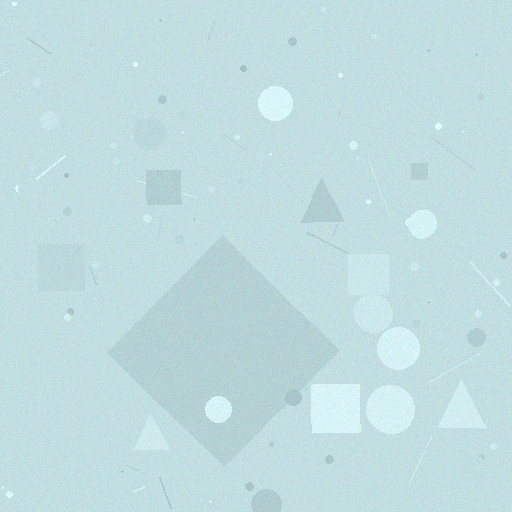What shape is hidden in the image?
A diamond is hidden in the image.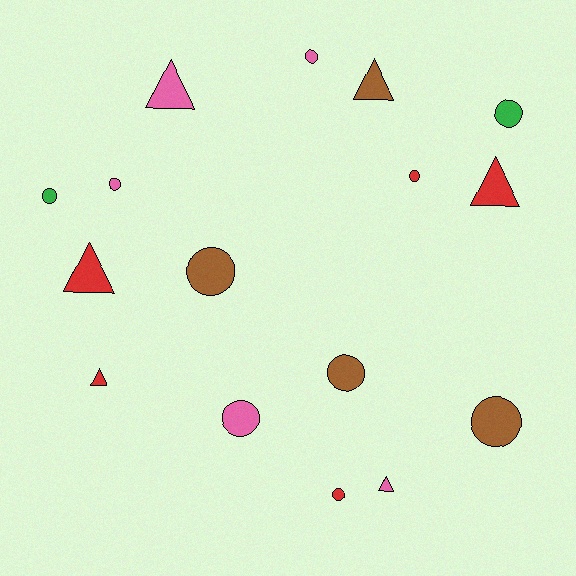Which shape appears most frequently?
Circle, with 10 objects.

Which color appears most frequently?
Pink, with 5 objects.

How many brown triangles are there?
There is 1 brown triangle.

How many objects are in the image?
There are 16 objects.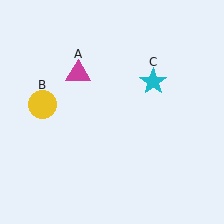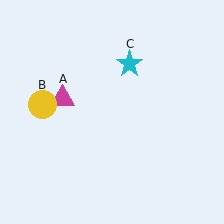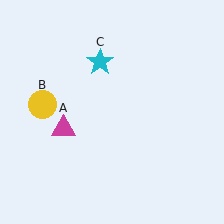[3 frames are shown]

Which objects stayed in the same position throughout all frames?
Yellow circle (object B) remained stationary.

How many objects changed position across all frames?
2 objects changed position: magenta triangle (object A), cyan star (object C).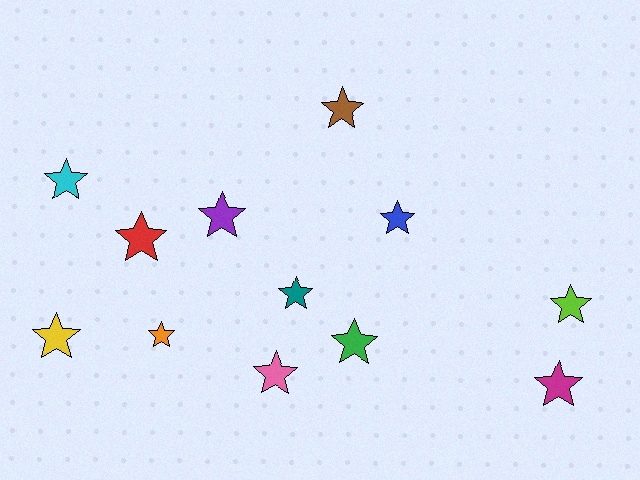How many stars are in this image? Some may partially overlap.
There are 12 stars.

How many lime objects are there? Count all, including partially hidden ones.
There is 1 lime object.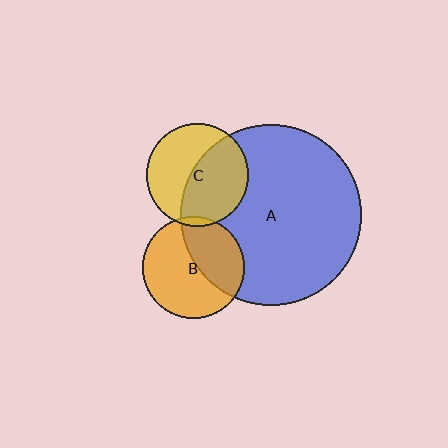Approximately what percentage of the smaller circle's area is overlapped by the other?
Approximately 50%.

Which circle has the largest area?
Circle A (blue).